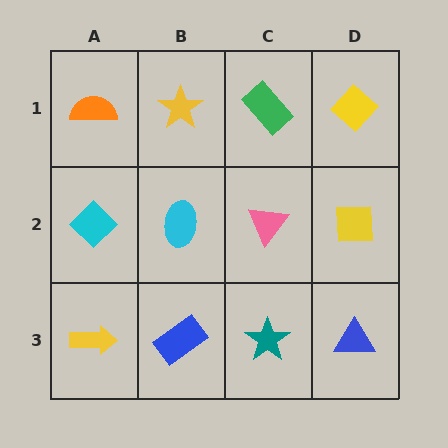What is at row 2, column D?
A yellow square.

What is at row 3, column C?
A teal star.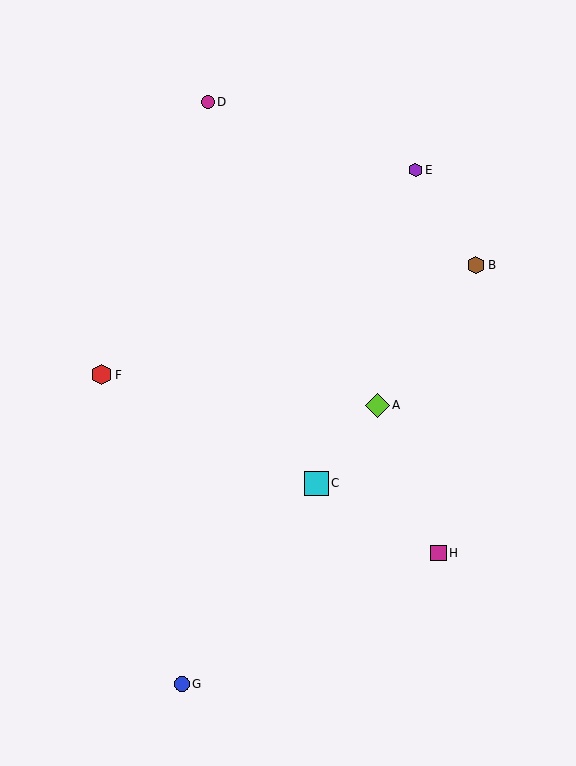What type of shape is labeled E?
Shape E is a purple hexagon.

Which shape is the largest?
The cyan square (labeled C) is the largest.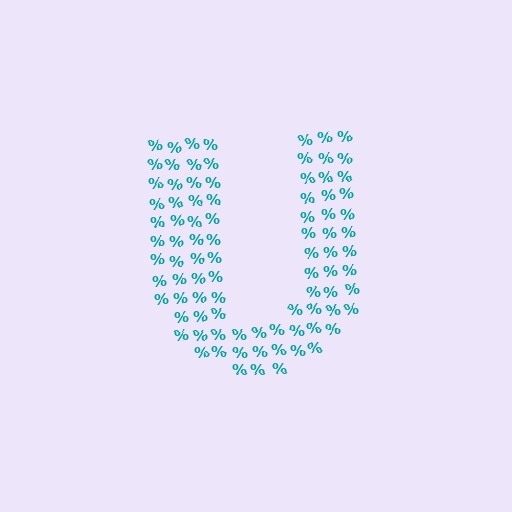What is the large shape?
The large shape is the letter U.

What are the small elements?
The small elements are percent signs.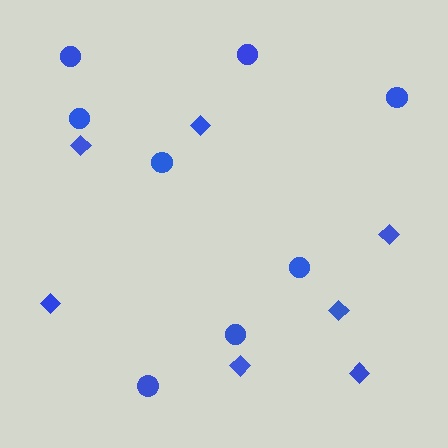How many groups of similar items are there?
There are 2 groups: one group of circles (8) and one group of diamonds (7).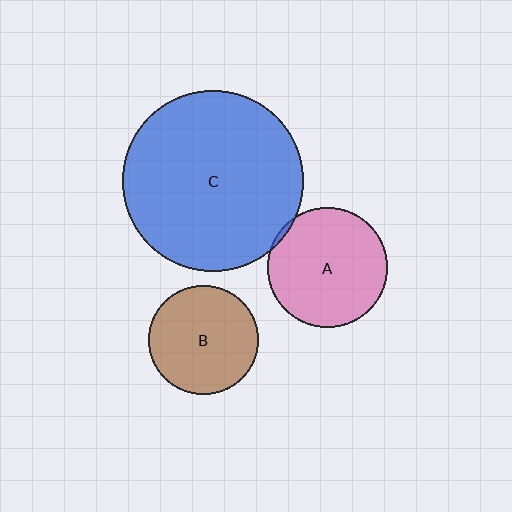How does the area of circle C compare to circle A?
Approximately 2.3 times.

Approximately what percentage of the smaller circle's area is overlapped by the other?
Approximately 5%.